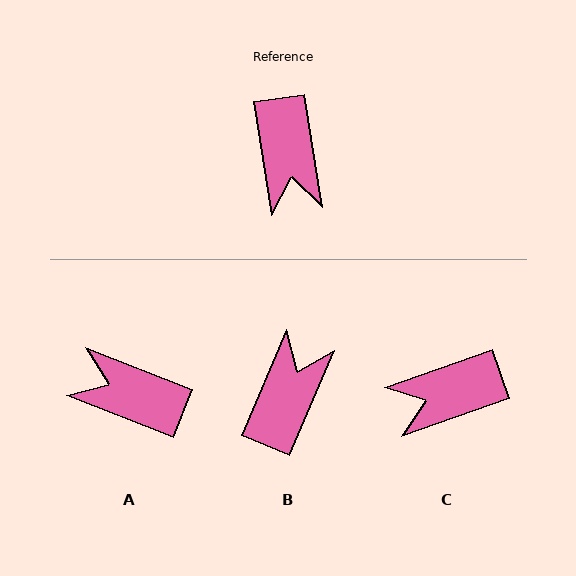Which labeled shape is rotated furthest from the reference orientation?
B, about 148 degrees away.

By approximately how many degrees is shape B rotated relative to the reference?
Approximately 148 degrees counter-clockwise.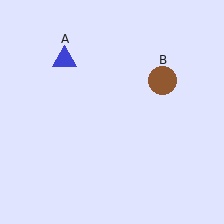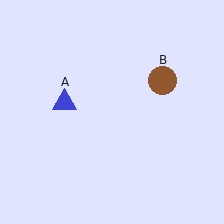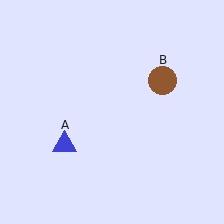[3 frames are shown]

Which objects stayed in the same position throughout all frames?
Brown circle (object B) remained stationary.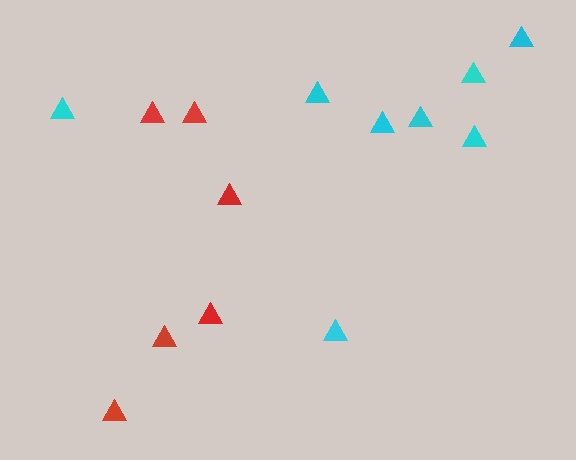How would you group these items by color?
There are 2 groups: one group of red triangles (6) and one group of cyan triangles (8).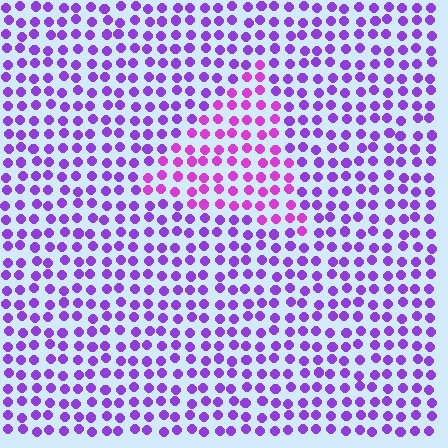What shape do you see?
I see a triangle.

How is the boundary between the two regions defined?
The boundary is defined purely by a slight shift in hue (about 30 degrees). Spacing, size, and orientation are identical on both sides.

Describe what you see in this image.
The image is filled with small purple elements in a uniform arrangement. A triangle-shaped region is visible where the elements are tinted to a slightly different hue, forming a subtle color boundary.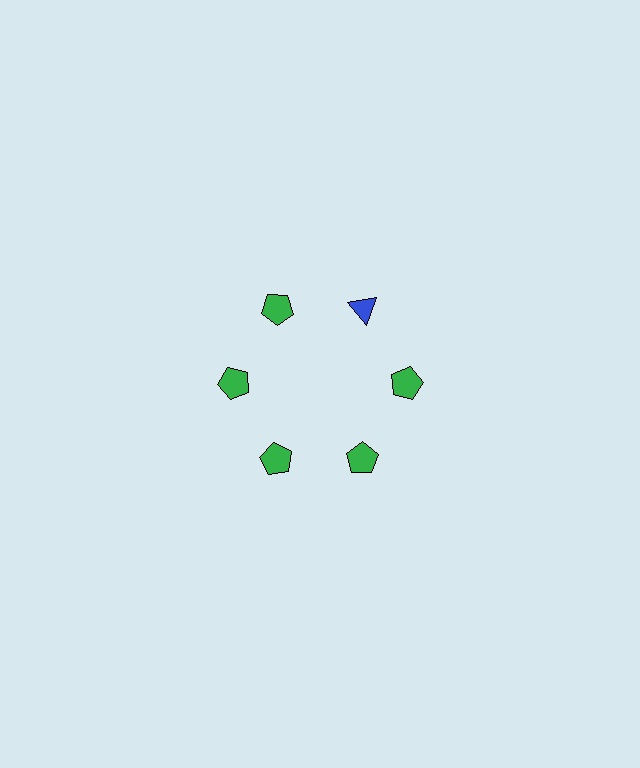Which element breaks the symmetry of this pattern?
The blue triangle at roughly the 1 o'clock position breaks the symmetry. All other shapes are green pentagons.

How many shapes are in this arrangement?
There are 6 shapes arranged in a ring pattern.